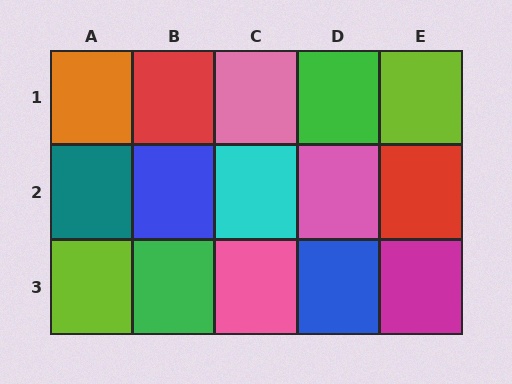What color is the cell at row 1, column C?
Pink.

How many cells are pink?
3 cells are pink.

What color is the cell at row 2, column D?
Pink.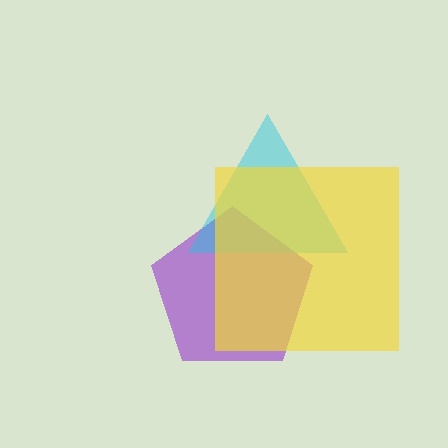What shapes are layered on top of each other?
The layered shapes are: a purple pentagon, a cyan triangle, a yellow square.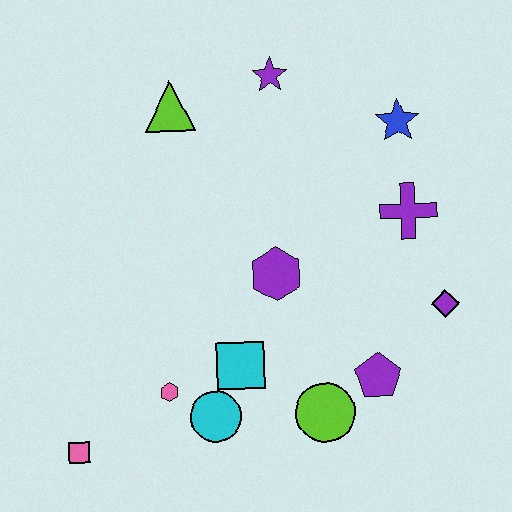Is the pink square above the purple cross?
No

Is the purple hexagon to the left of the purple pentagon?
Yes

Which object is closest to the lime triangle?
The purple star is closest to the lime triangle.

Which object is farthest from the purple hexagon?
The pink square is farthest from the purple hexagon.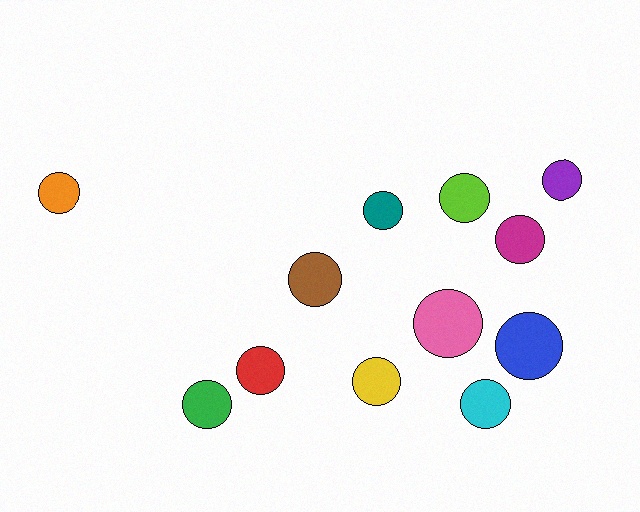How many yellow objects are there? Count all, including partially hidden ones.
There is 1 yellow object.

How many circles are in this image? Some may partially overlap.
There are 12 circles.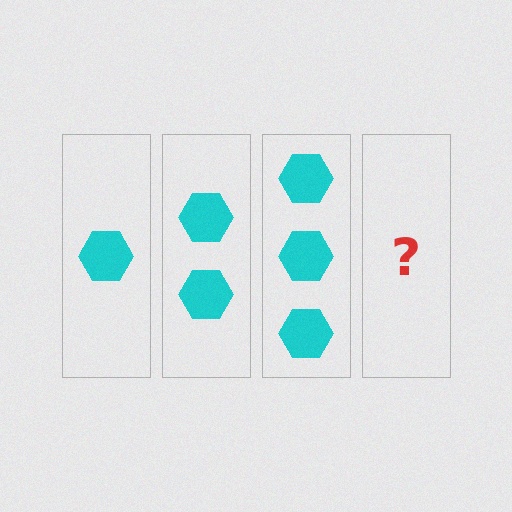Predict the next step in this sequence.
The next step is 4 hexagons.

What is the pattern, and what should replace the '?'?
The pattern is that each step adds one more hexagon. The '?' should be 4 hexagons.